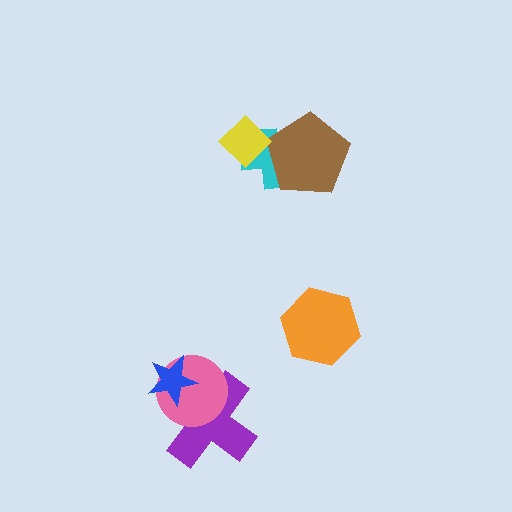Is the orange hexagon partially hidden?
No, no other shape covers it.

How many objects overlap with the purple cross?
2 objects overlap with the purple cross.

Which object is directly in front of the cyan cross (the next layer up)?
The brown pentagon is directly in front of the cyan cross.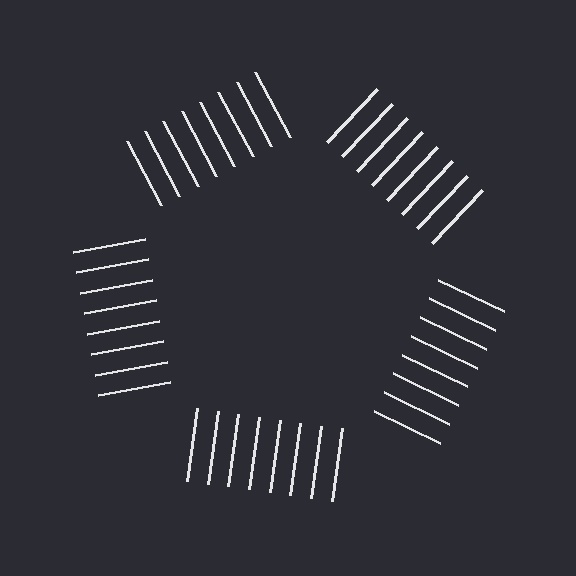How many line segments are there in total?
40 — 8 along each of the 5 edges.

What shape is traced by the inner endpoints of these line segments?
An illusory pentagon — the line segments terminate on its edges but no continuous stroke is drawn.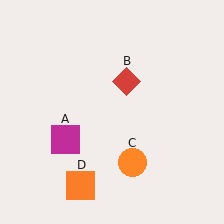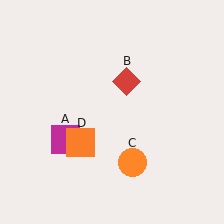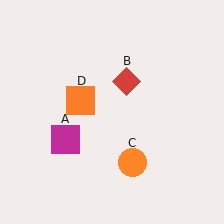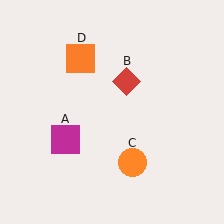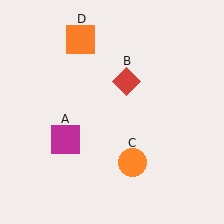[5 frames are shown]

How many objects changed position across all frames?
1 object changed position: orange square (object D).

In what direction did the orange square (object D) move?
The orange square (object D) moved up.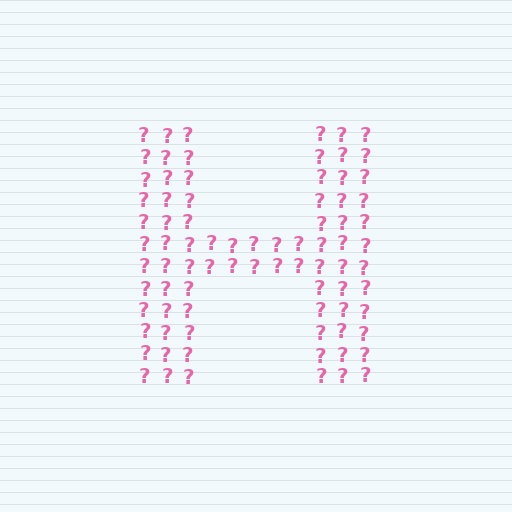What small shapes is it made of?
It is made of small question marks.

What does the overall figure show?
The overall figure shows the letter H.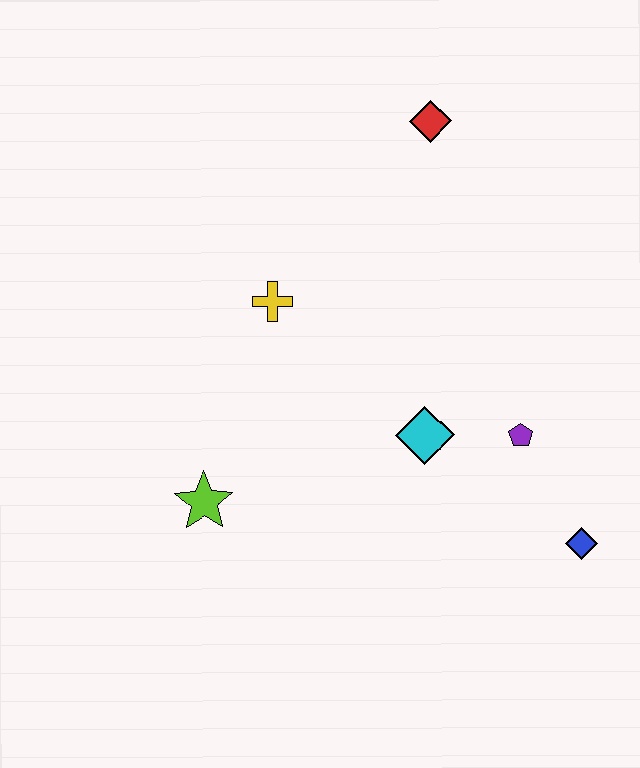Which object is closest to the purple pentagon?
The cyan diamond is closest to the purple pentagon.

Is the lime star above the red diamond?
No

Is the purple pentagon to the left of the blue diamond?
Yes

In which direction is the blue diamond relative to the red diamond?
The blue diamond is below the red diamond.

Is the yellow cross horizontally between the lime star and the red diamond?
Yes